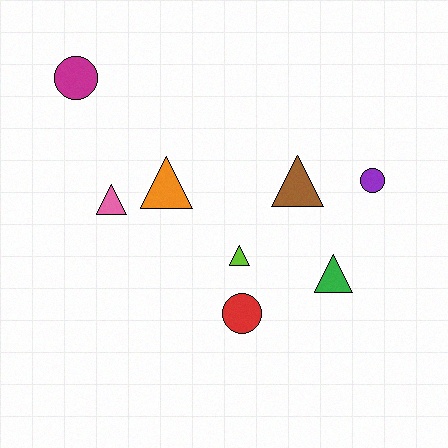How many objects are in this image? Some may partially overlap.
There are 8 objects.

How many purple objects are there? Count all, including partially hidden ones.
There is 1 purple object.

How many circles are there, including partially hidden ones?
There are 3 circles.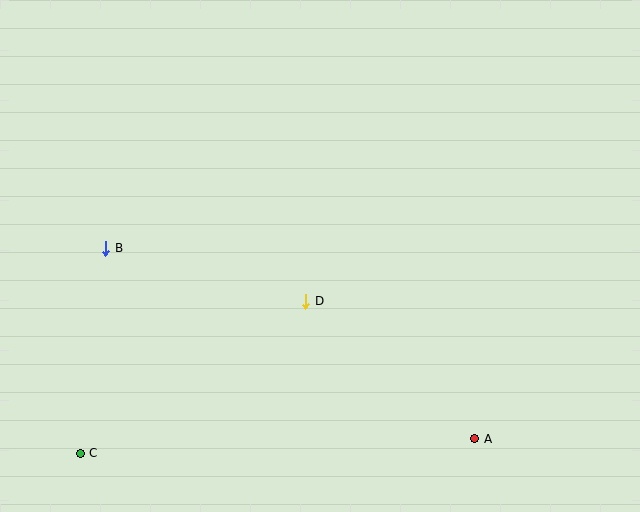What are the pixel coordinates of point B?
Point B is at (106, 248).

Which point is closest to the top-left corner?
Point B is closest to the top-left corner.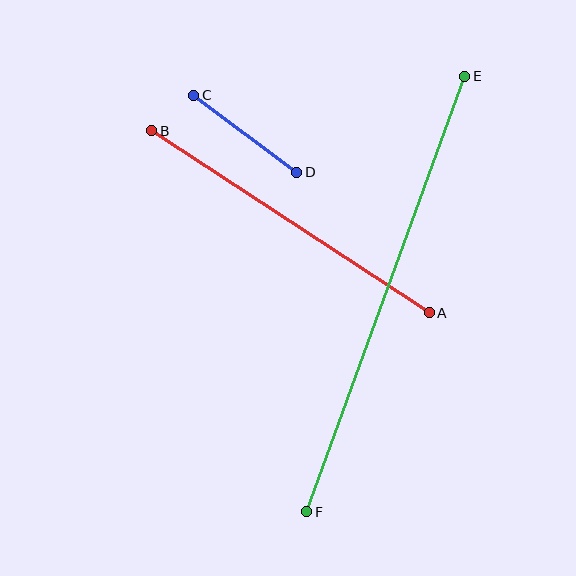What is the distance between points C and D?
The distance is approximately 129 pixels.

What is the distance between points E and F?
The distance is approximately 463 pixels.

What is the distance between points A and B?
The distance is approximately 332 pixels.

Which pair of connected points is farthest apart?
Points E and F are farthest apart.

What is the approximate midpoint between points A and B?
The midpoint is at approximately (290, 222) pixels.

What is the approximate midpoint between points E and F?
The midpoint is at approximately (386, 294) pixels.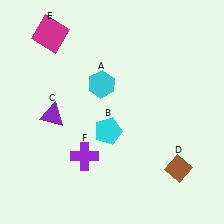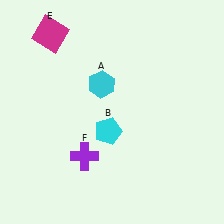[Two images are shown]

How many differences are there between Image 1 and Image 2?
There are 2 differences between the two images.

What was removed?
The brown diamond (D), the purple triangle (C) were removed in Image 2.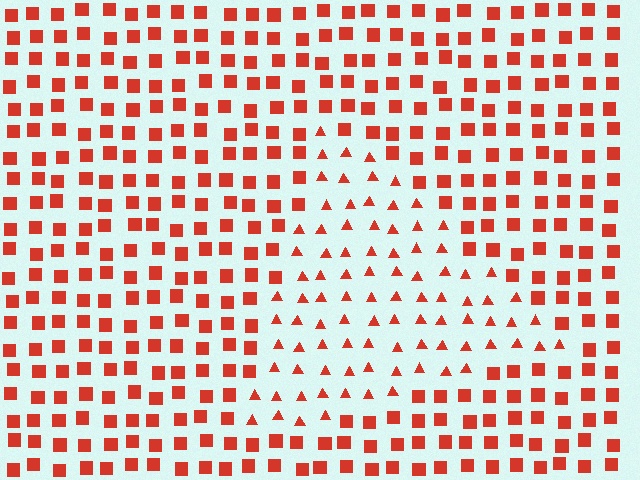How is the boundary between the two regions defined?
The boundary is defined by a change in element shape: triangles inside vs. squares outside. All elements share the same color and spacing.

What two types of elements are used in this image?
The image uses triangles inside the triangle region and squares outside it.